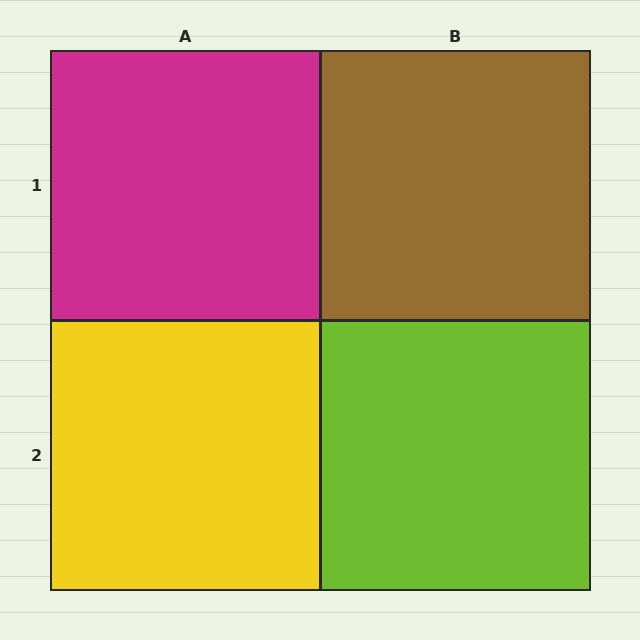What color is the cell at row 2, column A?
Yellow.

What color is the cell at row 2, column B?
Lime.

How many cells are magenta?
1 cell is magenta.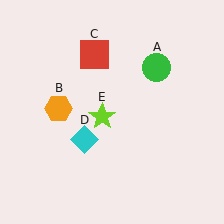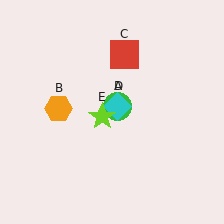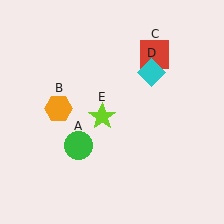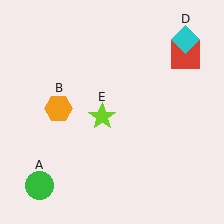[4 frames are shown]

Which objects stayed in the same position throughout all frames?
Orange hexagon (object B) and lime star (object E) remained stationary.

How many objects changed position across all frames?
3 objects changed position: green circle (object A), red square (object C), cyan diamond (object D).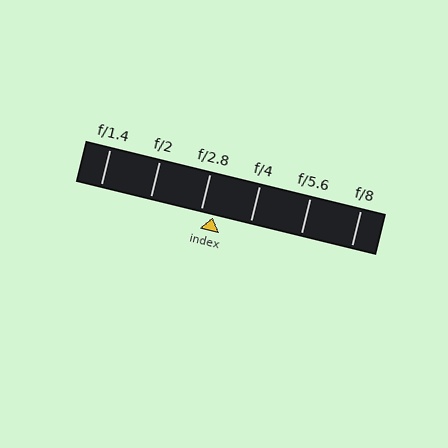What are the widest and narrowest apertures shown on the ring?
The widest aperture shown is f/1.4 and the narrowest is f/8.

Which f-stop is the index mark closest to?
The index mark is closest to f/2.8.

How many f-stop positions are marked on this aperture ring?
There are 6 f-stop positions marked.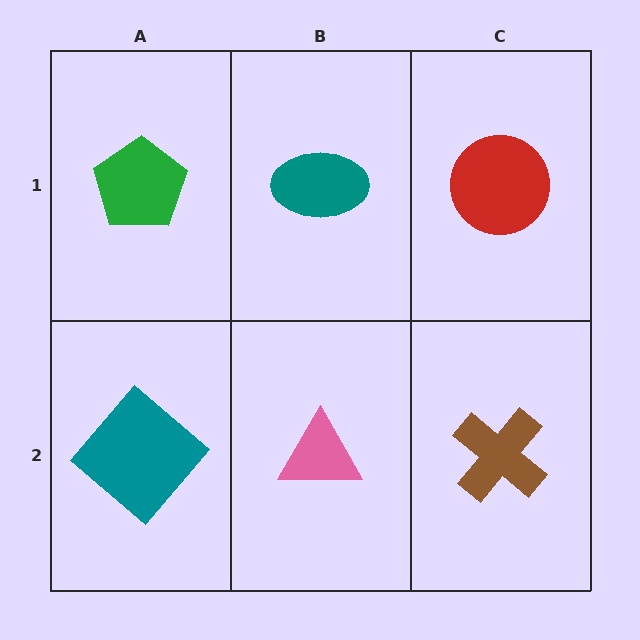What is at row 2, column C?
A brown cross.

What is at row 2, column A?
A teal diamond.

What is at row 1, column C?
A red circle.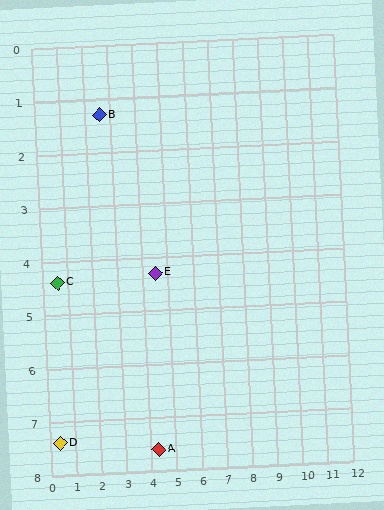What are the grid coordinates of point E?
Point E is at approximately (4.5, 4.3).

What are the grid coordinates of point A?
Point A is at approximately (4.3, 7.6).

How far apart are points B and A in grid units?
Points B and A are about 6.5 grid units apart.